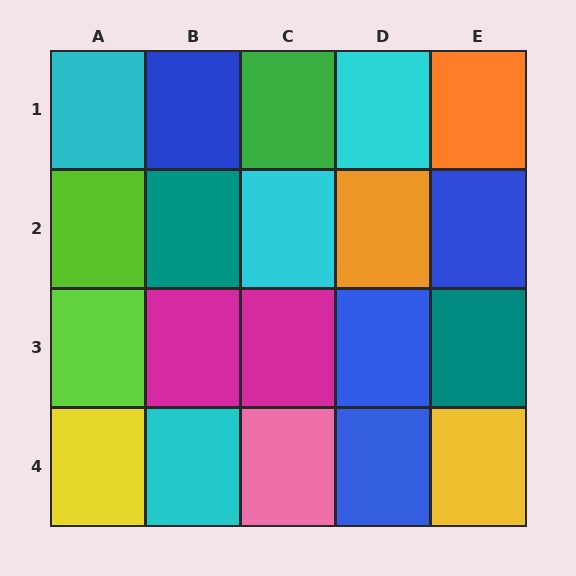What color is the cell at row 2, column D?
Orange.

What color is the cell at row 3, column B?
Magenta.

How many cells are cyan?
4 cells are cyan.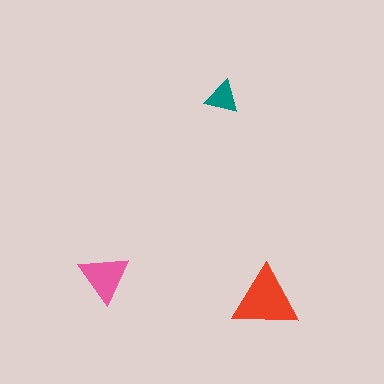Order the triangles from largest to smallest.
the red one, the pink one, the teal one.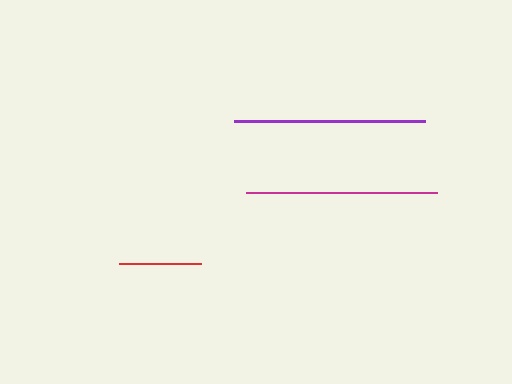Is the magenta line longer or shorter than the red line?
The magenta line is longer than the red line.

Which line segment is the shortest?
The red line is the shortest at approximately 82 pixels.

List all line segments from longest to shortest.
From longest to shortest: purple, magenta, red.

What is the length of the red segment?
The red segment is approximately 82 pixels long.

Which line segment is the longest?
The purple line is the longest at approximately 192 pixels.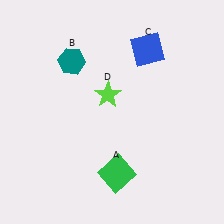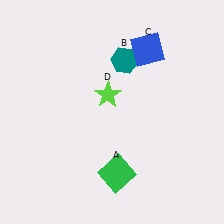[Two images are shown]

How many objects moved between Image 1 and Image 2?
1 object moved between the two images.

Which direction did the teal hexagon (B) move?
The teal hexagon (B) moved right.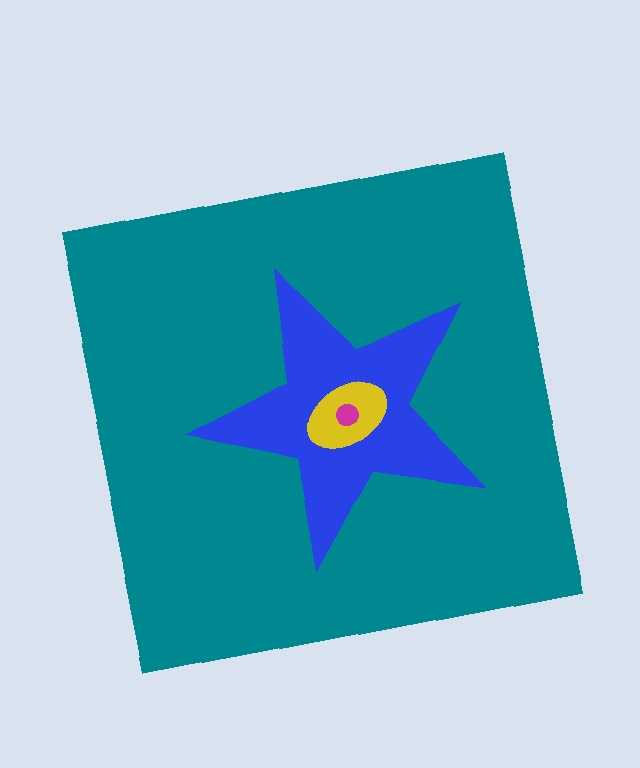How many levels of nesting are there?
4.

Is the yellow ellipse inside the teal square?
Yes.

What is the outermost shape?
The teal square.